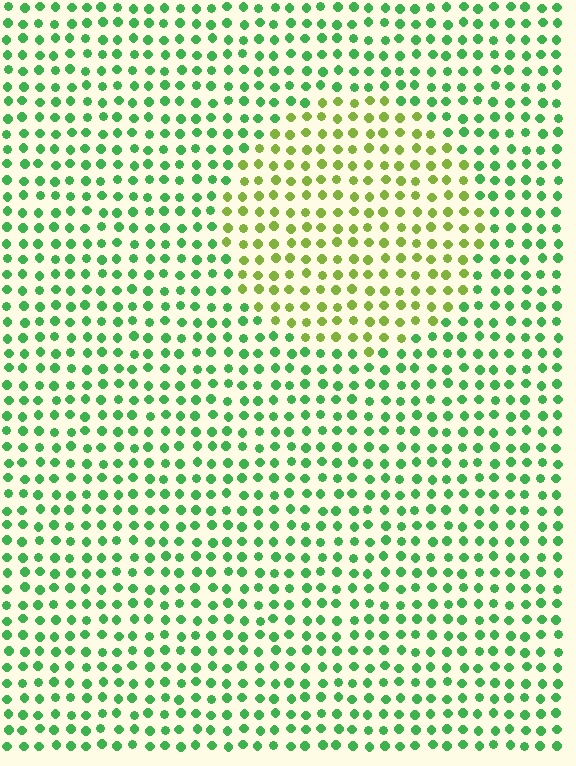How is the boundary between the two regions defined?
The boundary is defined purely by a slight shift in hue (about 44 degrees). Spacing, size, and orientation are identical on both sides.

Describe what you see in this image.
The image is filled with small green elements in a uniform arrangement. A circle-shaped region is visible where the elements are tinted to a slightly different hue, forming a subtle color boundary.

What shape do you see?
I see a circle.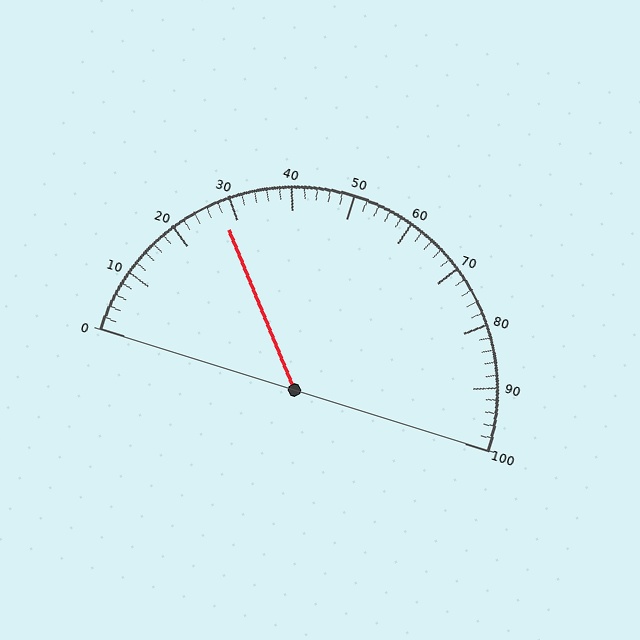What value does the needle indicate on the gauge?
The needle indicates approximately 28.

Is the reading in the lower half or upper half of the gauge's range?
The reading is in the lower half of the range (0 to 100).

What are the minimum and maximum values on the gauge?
The gauge ranges from 0 to 100.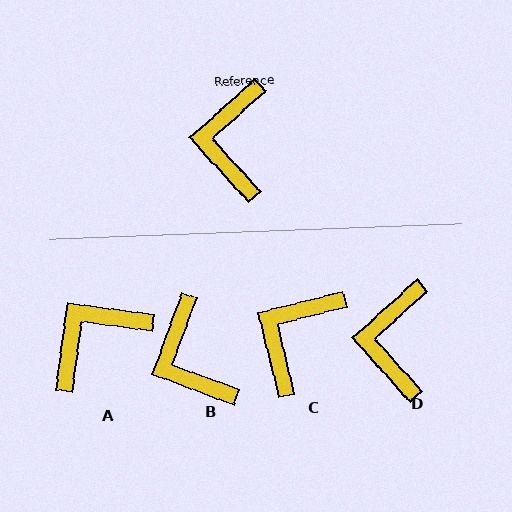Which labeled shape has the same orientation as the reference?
D.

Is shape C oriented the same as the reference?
No, it is off by about 28 degrees.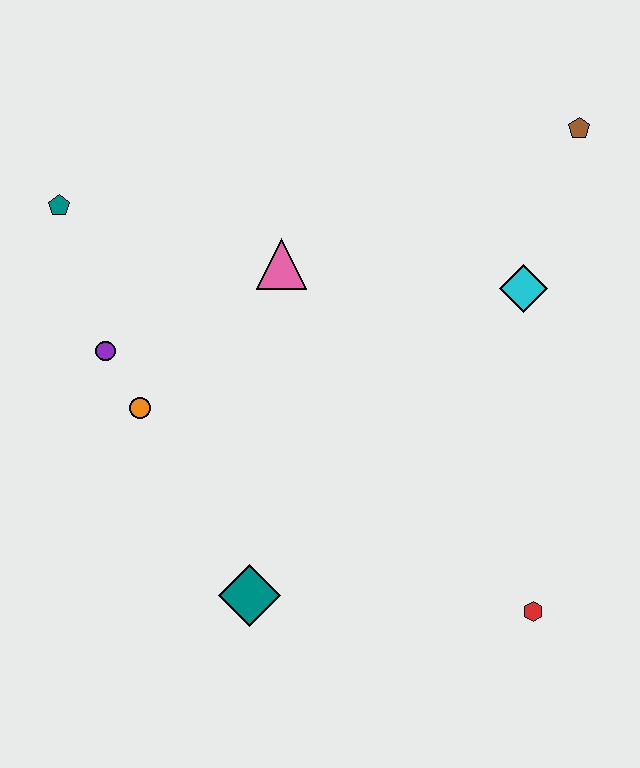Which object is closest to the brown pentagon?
The cyan diamond is closest to the brown pentagon.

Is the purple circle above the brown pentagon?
No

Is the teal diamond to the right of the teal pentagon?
Yes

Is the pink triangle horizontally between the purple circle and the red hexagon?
Yes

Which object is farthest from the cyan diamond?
The teal pentagon is farthest from the cyan diamond.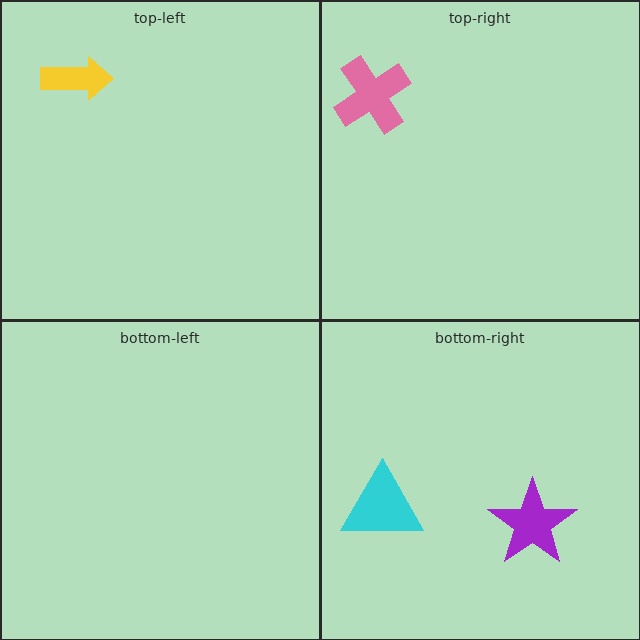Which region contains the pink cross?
The top-right region.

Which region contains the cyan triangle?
The bottom-right region.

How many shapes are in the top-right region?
1.